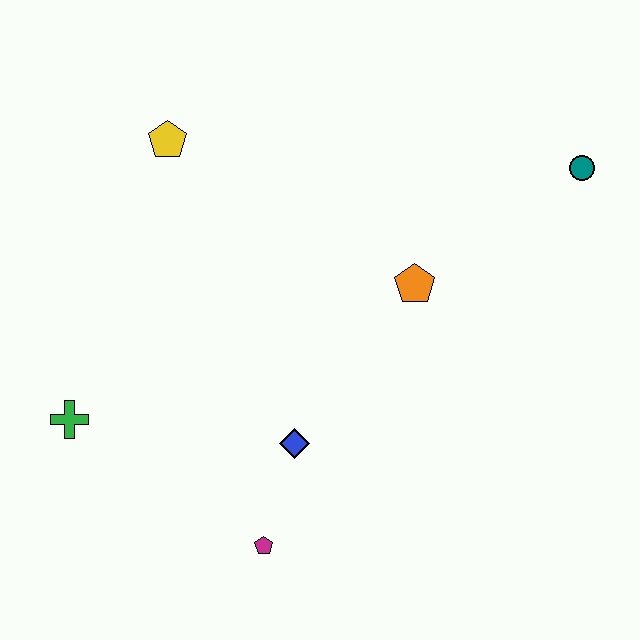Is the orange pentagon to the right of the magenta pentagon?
Yes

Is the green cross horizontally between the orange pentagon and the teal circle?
No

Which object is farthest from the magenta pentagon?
The teal circle is farthest from the magenta pentagon.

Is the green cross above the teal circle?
No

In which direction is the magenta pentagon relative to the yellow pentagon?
The magenta pentagon is below the yellow pentagon.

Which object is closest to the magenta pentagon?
The blue diamond is closest to the magenta pentagon.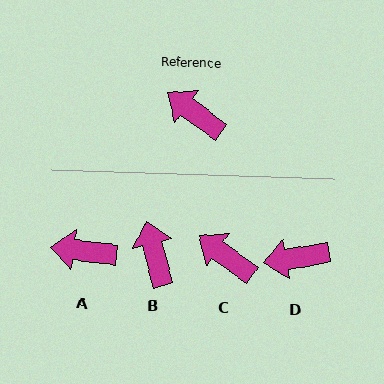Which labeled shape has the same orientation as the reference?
C.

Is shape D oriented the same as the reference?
No, it is off by about 46 degrees.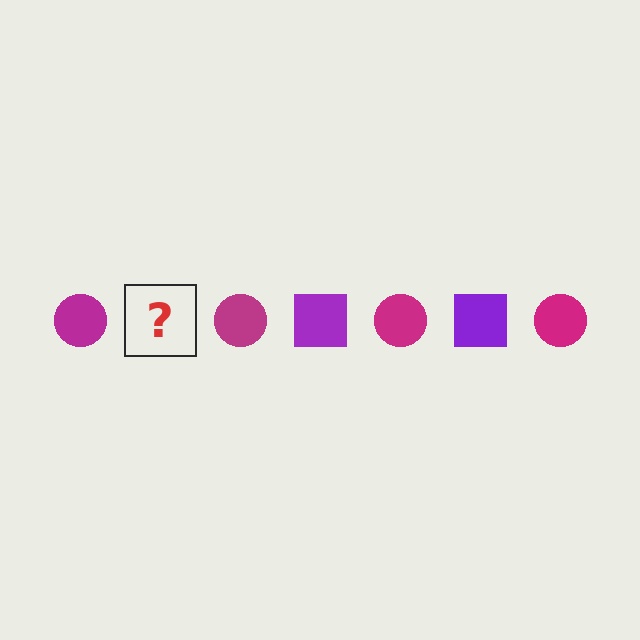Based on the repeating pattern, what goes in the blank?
The blank should be a purple square.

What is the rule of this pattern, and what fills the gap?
The rule is that the pattern alternates between magenta circle and purple square. The gap should be filled with a purple square.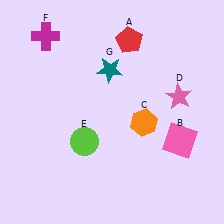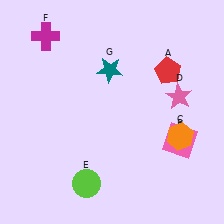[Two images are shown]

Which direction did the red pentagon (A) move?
The red pentagon (A) moved right.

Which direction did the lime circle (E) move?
The lime circle (E) moved down.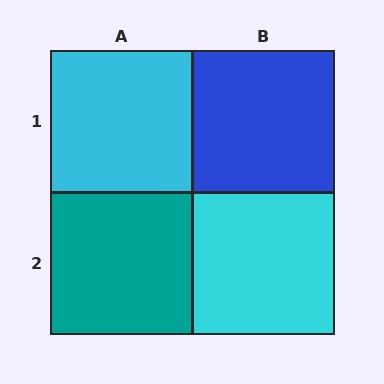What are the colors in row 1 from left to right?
Cyan, blue.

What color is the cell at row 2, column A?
Teal.